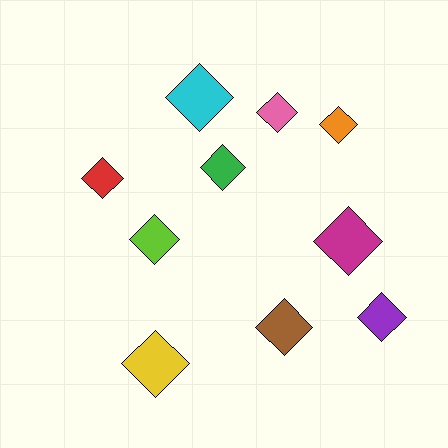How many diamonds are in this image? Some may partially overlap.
There are 10 diamonds.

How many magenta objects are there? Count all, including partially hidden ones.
There is 1 magenta object.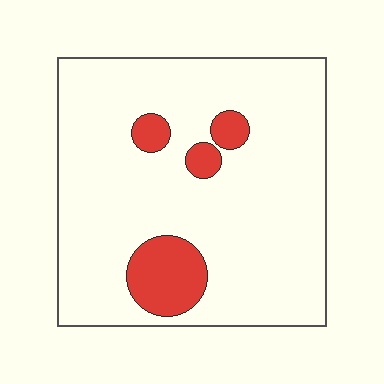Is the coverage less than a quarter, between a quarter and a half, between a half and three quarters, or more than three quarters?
Less than a quarter.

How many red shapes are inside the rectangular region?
4.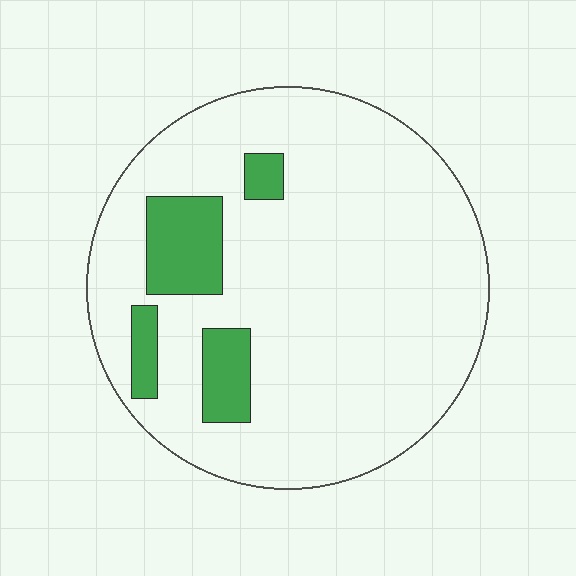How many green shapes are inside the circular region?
4.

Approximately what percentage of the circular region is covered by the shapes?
Approximately 15%.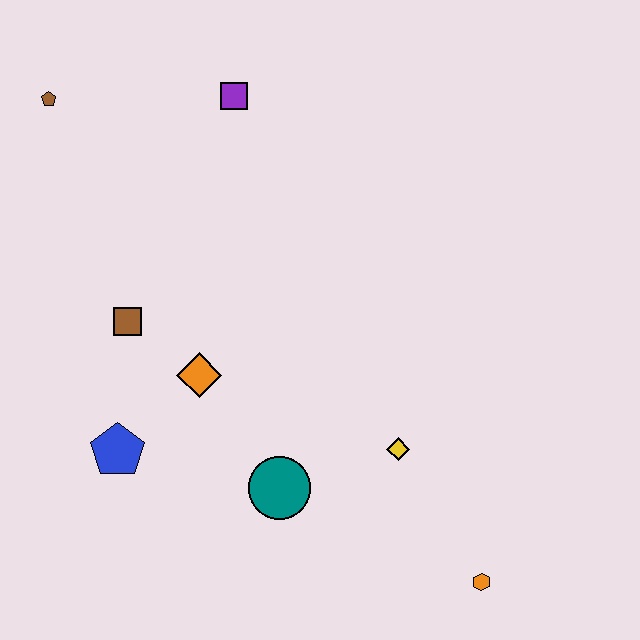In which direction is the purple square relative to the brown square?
The purple square is above the brown square.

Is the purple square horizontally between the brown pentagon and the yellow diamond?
Yes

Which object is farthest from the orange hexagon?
The brown pentagon is farthest from the orange hexagon.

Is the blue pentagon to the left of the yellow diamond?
Yes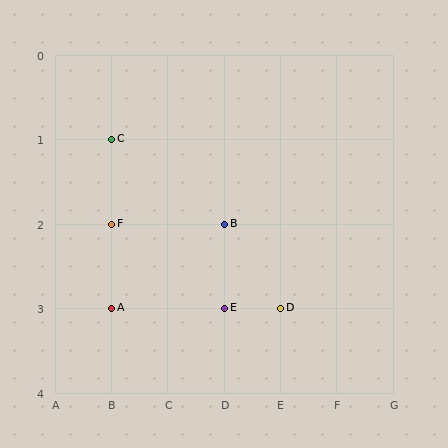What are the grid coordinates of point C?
Point C is at grid coordinates (B, 1).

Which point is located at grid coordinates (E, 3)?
Point D is at (E, 3).